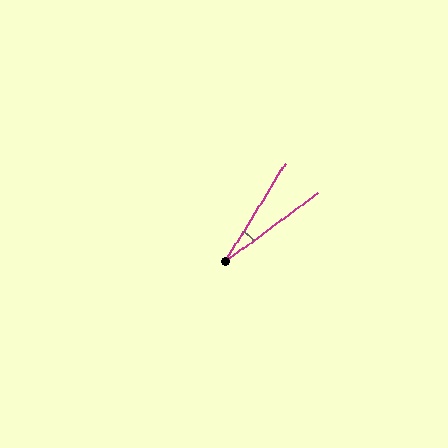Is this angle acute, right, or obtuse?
It is acute.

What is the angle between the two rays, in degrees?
Approximately 22 degrees.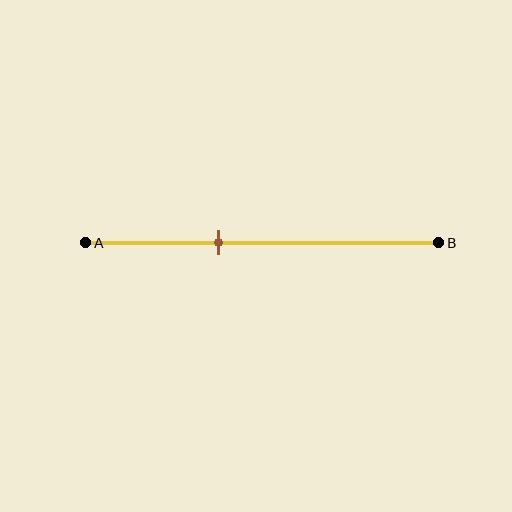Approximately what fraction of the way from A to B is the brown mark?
The brown mark is approximately 40% of the way from A to B.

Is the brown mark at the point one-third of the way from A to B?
No, the mark is at about 40% from A, not at the 33% one-third point.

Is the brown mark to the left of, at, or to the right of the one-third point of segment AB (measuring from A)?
The brown mark is to the right of the one-third point of segment AB.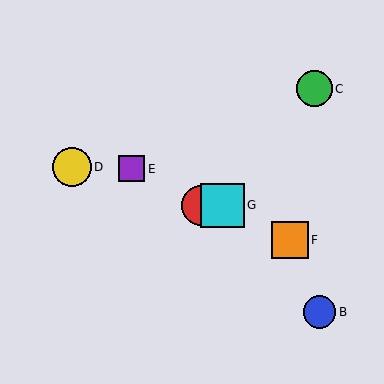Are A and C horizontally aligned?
No, A is at y≈205 and C is at y≈89.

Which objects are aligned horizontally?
Objects A, G are aligned horizontally.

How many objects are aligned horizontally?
2 objects (A, G) are aligned horizontally.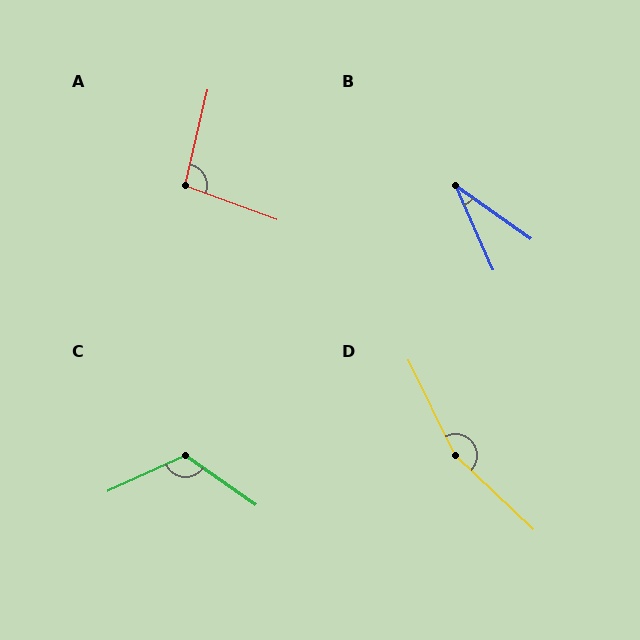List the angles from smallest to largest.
B (31°), A (97°), C (121°), D (160°).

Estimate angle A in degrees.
Approximately 97 degrees.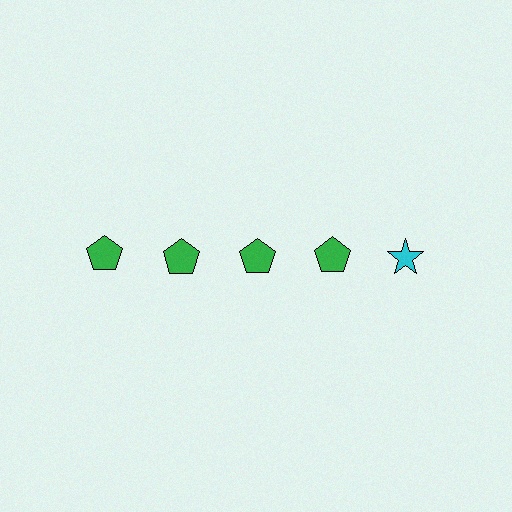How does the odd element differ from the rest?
It differs in both color (cyan instead of green) and shape (star instead of pentagon).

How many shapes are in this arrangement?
There are 5 shapes arranged in a grid pattern.